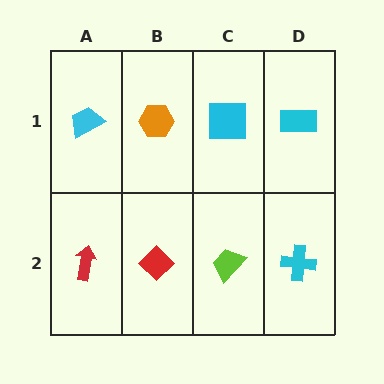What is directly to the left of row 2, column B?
A red arrow.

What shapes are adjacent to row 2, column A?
A cyan trapezoid (row 1, column A), a red diamond (row 2, column B).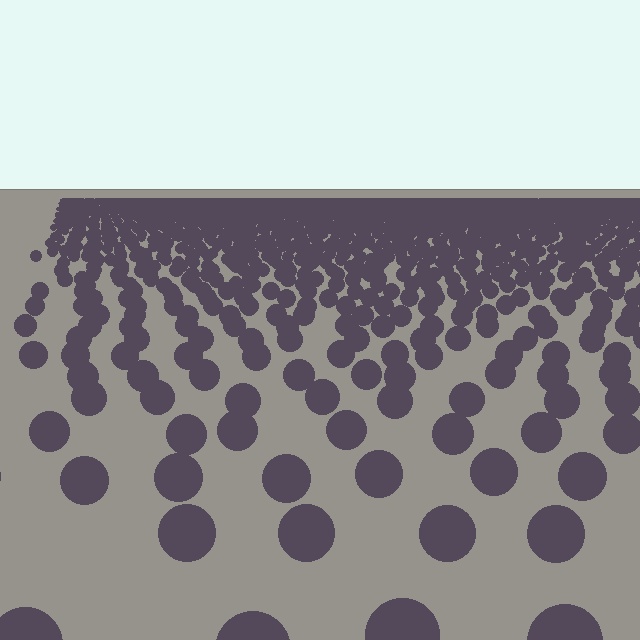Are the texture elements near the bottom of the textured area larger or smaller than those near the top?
Larger. Near the bottom, elements are closer to the viewer and appear at a bigger on-screen size.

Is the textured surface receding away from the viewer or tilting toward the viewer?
The surface is receding away from the viewer. Texture elements get smaller and denser toward the top.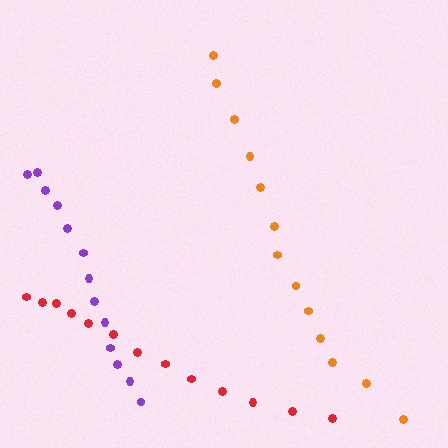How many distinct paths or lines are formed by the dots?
There are 3 distinct paths.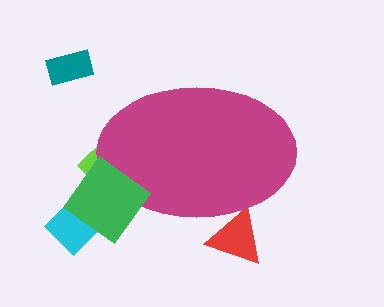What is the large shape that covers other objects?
A magenta ellipse.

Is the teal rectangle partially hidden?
No, the teal rectangle is fully visible.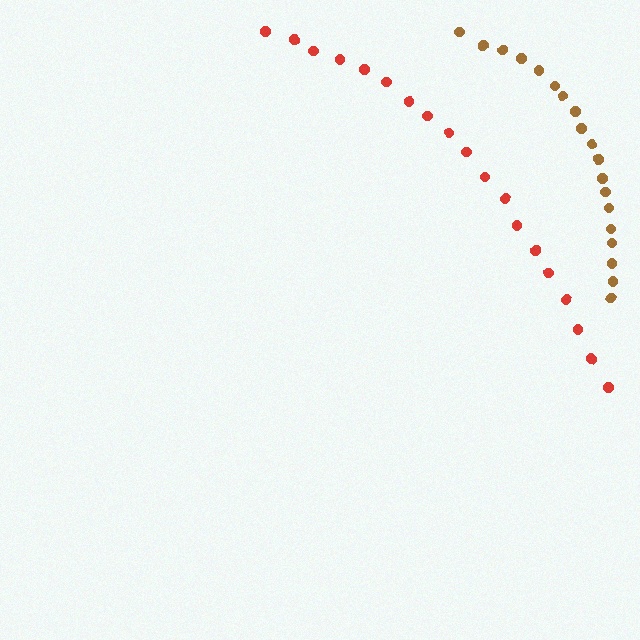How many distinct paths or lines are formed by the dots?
There are 2 distinct paths.